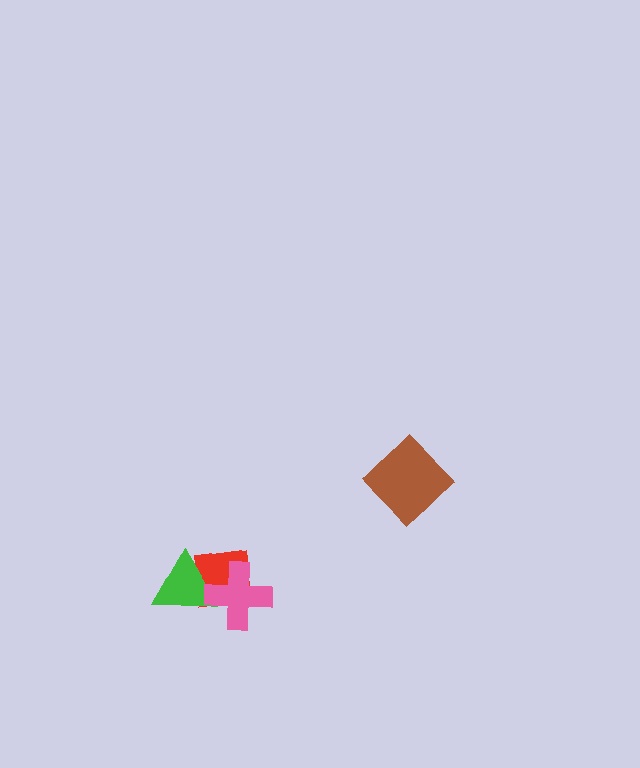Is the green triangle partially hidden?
Yes, it is partially covered by another shape.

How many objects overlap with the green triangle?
2 objects overlap with the green triangle.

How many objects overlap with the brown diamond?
0 objects overlap with the brown diamond.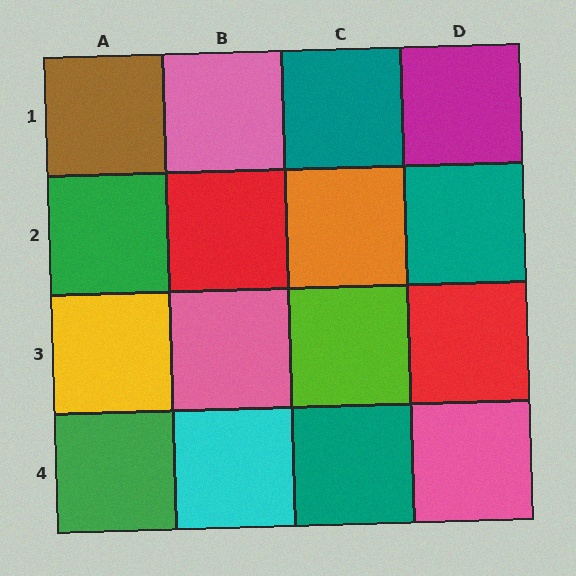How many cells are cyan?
1 cell is cyan.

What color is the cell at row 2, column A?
Green.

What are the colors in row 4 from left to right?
Green, cyan, teal, pink.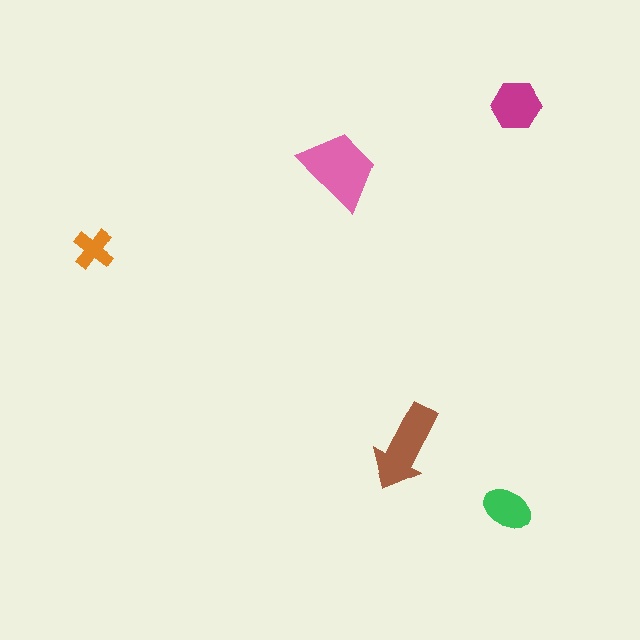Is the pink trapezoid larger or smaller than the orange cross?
Larger.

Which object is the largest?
The pink trapezoid.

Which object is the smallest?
The orange cross.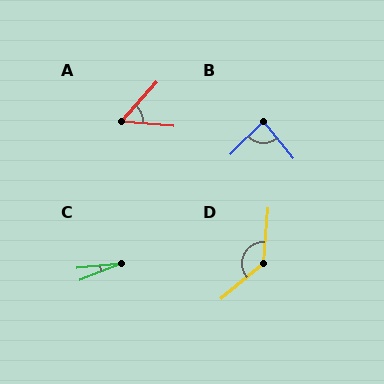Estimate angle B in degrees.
Approximately 83 degrees.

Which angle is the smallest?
C, at approximately 15 degrees.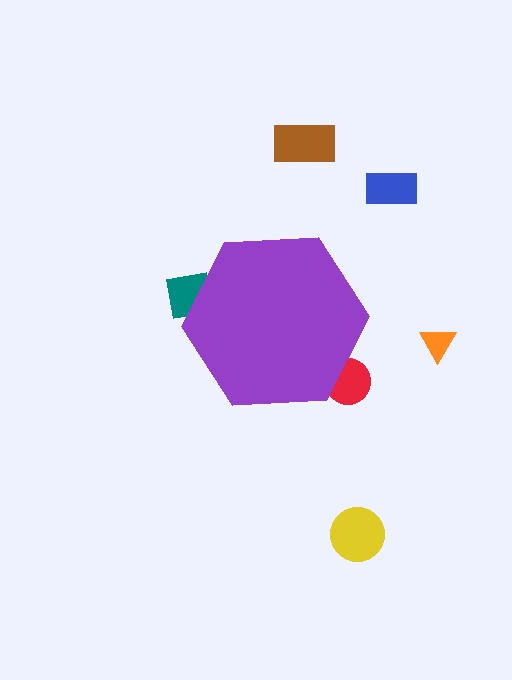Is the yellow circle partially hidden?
No, the yellow circle is fully visible.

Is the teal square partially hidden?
Yes, the teal square is partially hidden behind the purple hexagon.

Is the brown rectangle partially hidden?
No, the brown rectangle is fully visible.